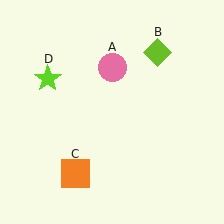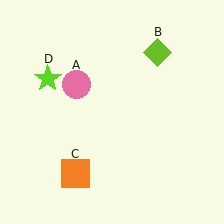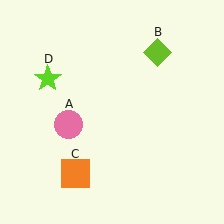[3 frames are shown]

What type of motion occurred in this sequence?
The pink circle (object A) rotated counterclockwise around the center of the scene.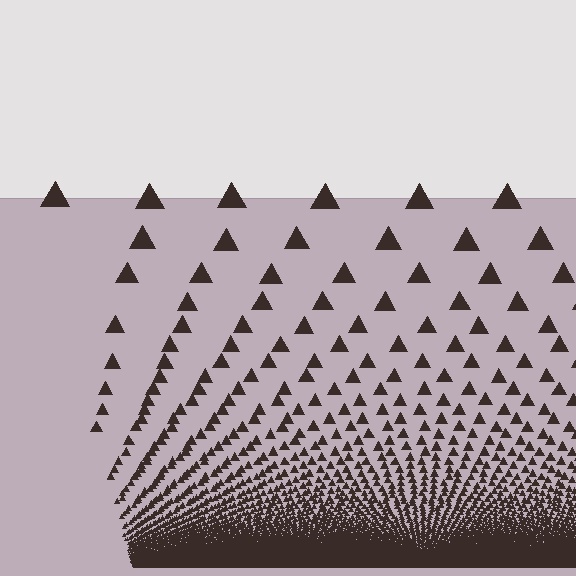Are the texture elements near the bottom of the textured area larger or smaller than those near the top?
Smaller. The gradient is inverted — elements near the bottom are smaller and denser.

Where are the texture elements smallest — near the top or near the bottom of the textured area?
Near the bottom.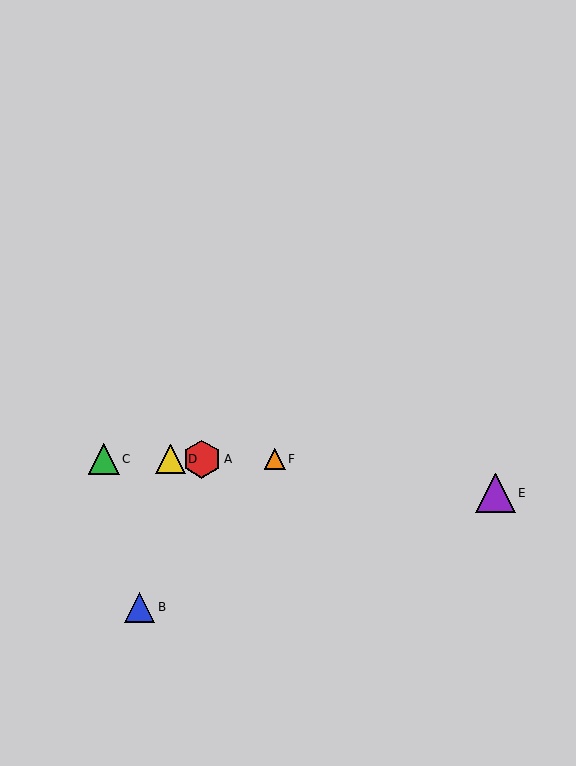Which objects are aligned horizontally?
Objects A, C, D, F are aligned horizontally.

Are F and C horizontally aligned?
Yes, both are at y≈459.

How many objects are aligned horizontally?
4 objects (A, C, D, F) are aligned horizontally.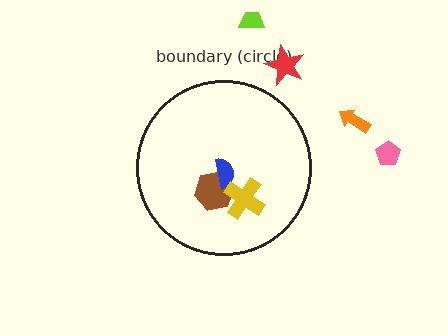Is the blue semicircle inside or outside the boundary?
Inside.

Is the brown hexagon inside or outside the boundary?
Inside.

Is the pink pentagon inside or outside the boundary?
Outside.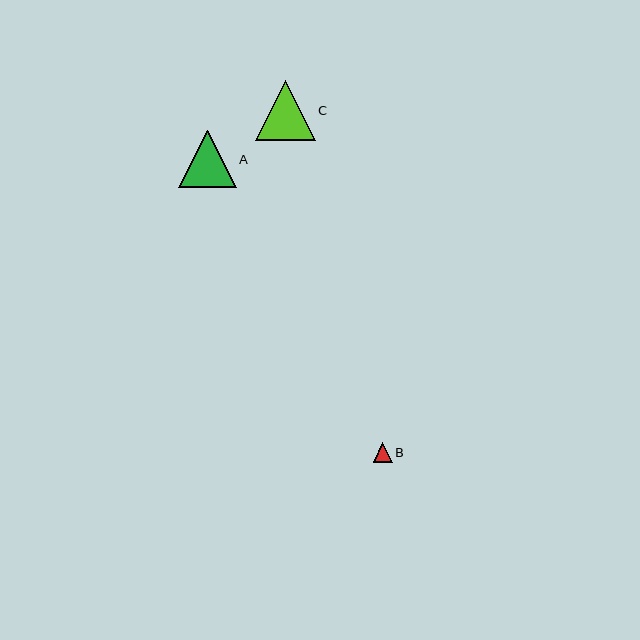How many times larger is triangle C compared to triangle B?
Triangle C is approximately 3.1 times the size of triangle B.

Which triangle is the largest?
Triangle C is the largest with a size of approximately 60 pixels.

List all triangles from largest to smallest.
From largest to smallest: C, A, B.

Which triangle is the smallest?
Triangle B is the smallest with a size of approximately 19 pixels.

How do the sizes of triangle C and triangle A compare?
Triangle C and triangle A are approximately the same size.